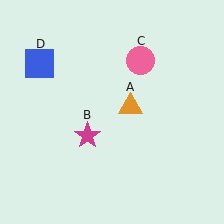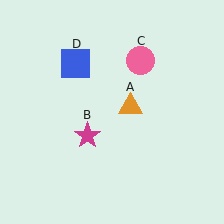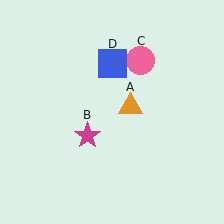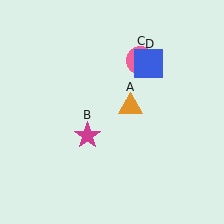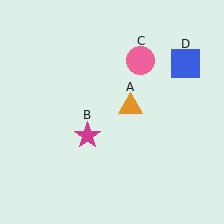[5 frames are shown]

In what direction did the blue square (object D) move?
The blue square (object D) moved right.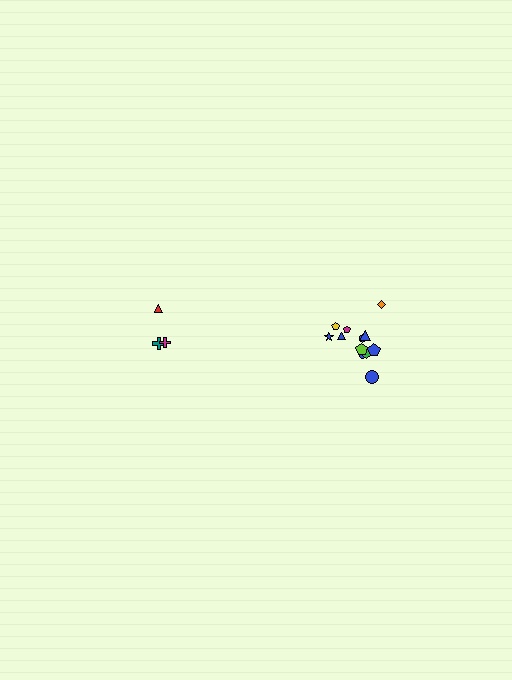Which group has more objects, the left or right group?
The right group.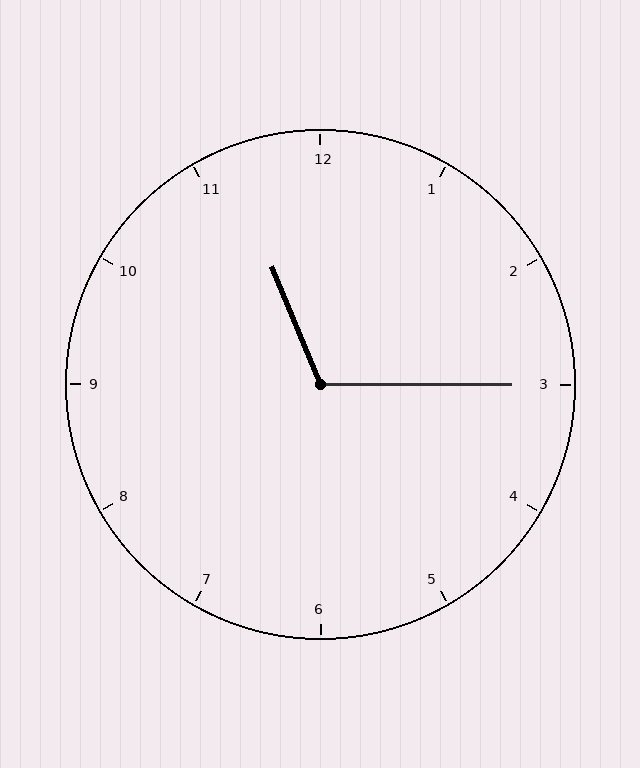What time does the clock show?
11:15.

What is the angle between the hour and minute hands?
Approximately 112 degrees.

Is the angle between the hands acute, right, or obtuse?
It is obtuse.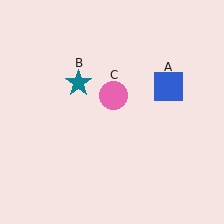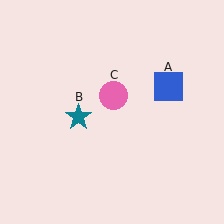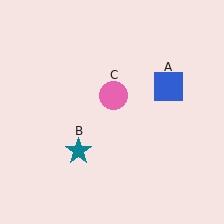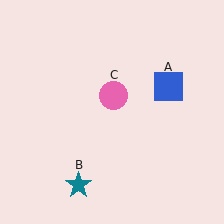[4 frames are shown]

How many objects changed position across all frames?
1 object changed position: teal star (object B).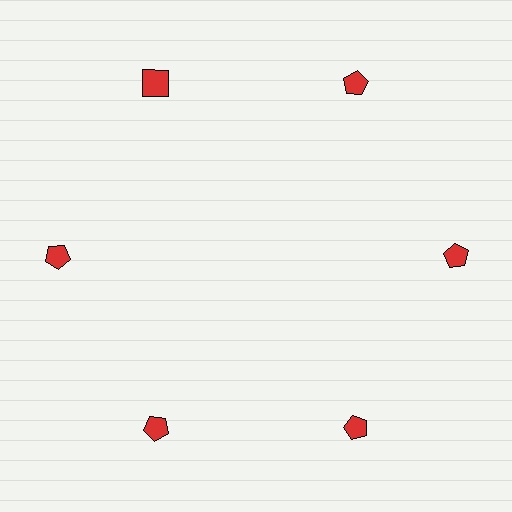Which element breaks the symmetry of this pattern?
The red square at roughly the 11 o'clock position breaks the symmetry. All other shapes are red pentagons.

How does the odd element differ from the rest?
It has a different shape: square instead of pentagon.